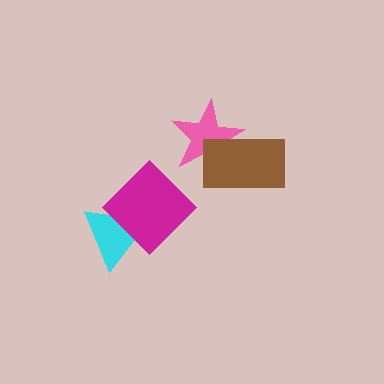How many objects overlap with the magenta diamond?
1 object overlaps with the magenta diamond.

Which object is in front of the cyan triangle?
The magenta diamond is in front of the cyan triangle.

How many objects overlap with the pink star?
1 object overlaps with the pink star.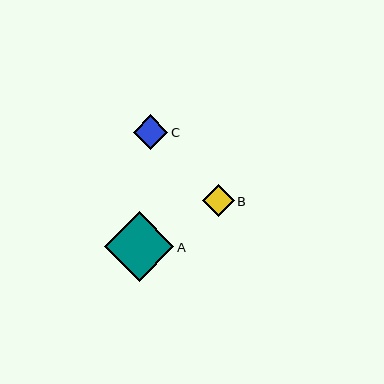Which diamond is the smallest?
Diamond B is the smallest with a size of approximately 32 pixels.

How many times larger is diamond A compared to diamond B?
Diamond A is approximately 2.2 times the size of diamond B.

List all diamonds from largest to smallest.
From largest to smallest: A, C, B.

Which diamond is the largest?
Diamond A is the largest with a size of approximately 70 pixels.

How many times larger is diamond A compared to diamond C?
Diamond A is approximately 2.0 times the size of diamond C.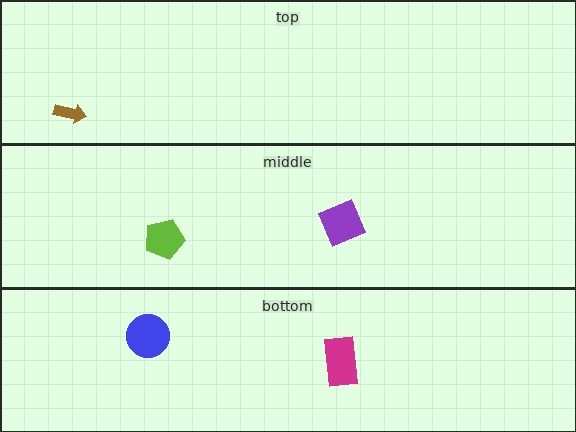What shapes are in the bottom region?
The magenta rectangle, the blue circle.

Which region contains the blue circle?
The bottom region.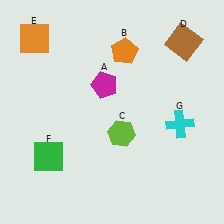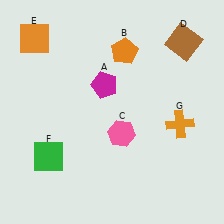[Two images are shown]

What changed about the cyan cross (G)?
In Image 1, G is cyan. In Image 2, it changed to orange.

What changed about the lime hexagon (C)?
In Image 1, C is lime. In Image 2, it changed to pink.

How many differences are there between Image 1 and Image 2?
There are 2 differences between the two images.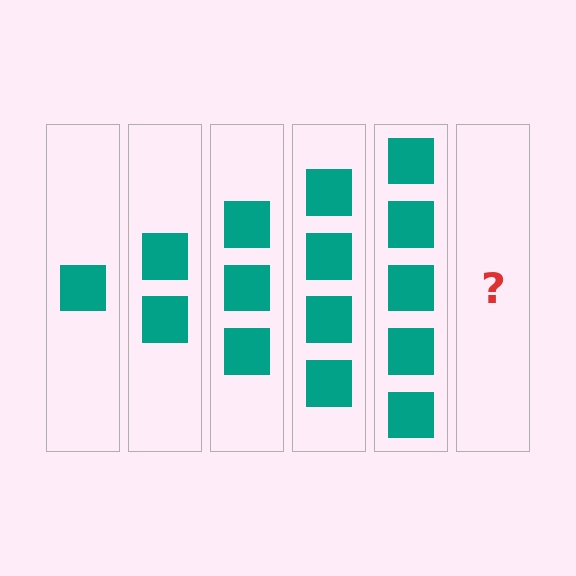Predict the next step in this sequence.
The next step is 6 squares.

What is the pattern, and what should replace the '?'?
The pattern is that each step adds one more square. The '?' should be 6 squares.